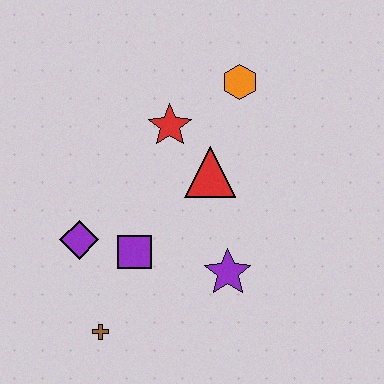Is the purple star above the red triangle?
No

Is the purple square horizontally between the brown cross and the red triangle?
Yes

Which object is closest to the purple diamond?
The purple square is closest to the purple diamond.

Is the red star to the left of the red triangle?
Yes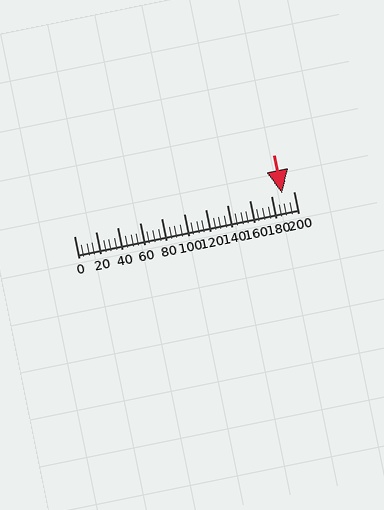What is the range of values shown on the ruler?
The ruler shows values from 0 to 200.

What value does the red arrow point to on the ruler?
The red arrow points to approximately 190.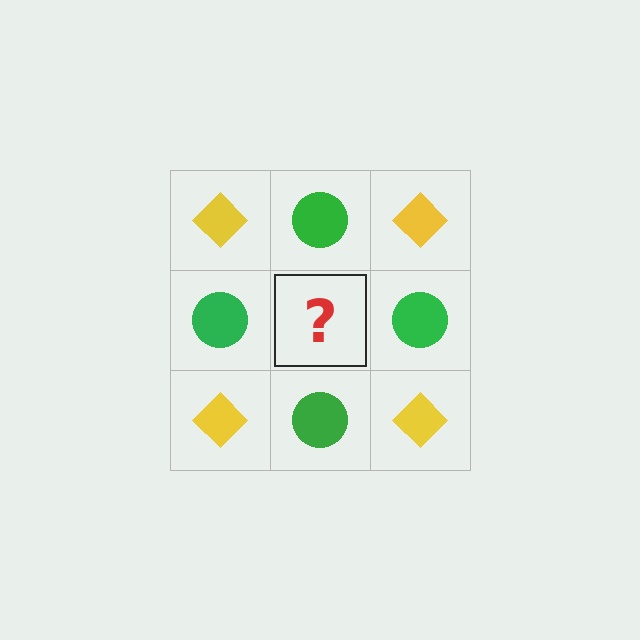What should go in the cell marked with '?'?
The missing cell should contain a yellow diamond.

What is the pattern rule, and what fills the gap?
The rule is that it alternates yellow diamond and green circle in a checkerboard pattern. The gap should be filled with a yellow diamond.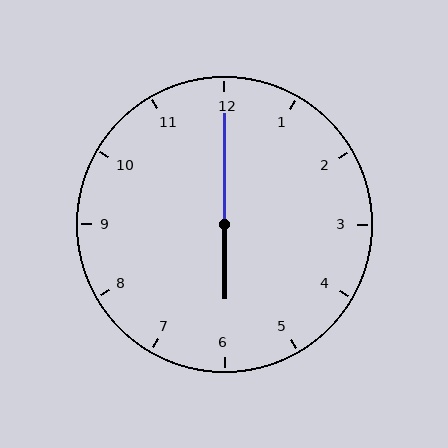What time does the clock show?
6:00.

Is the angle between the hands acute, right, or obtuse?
It is obtuse.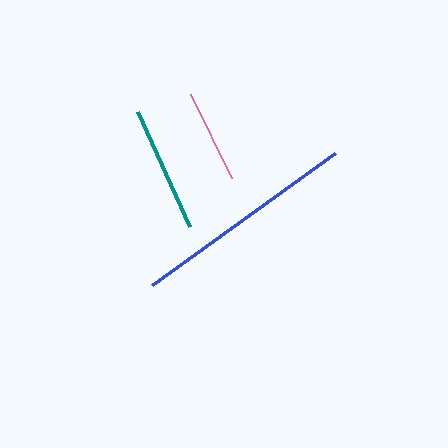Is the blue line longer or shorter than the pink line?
The blue line is longer than the pink line.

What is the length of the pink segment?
The pink segment is approximately 93 pixels long.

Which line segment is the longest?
The blue line is the longest at approximately 225 pixels.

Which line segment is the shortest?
The pink line is the shortest at approximately 93 pixels.